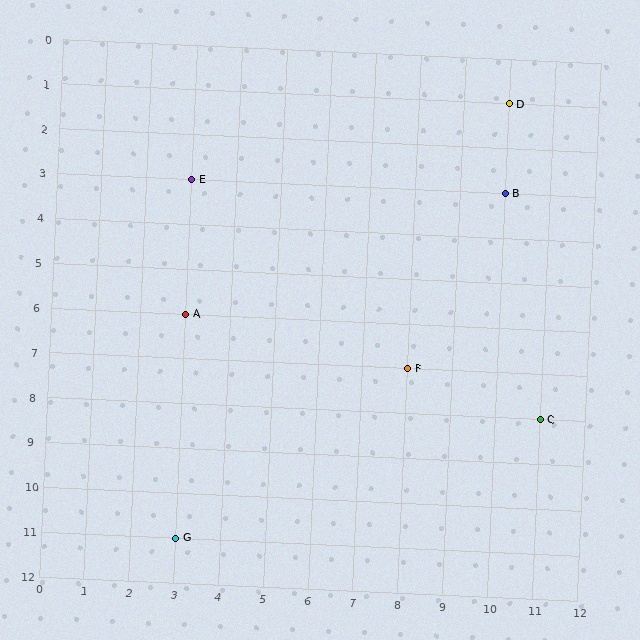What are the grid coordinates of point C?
Point C is at grid coordinates (11, 8).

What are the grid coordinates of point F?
Point F is at grid coordinates (8, 7).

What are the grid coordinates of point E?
Point E is at grid coordinates (3, 3).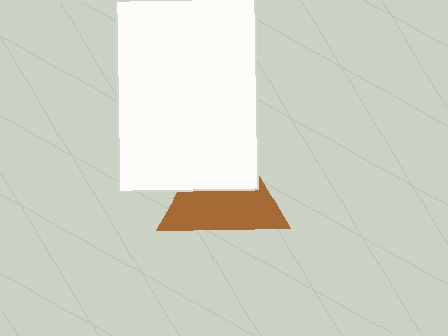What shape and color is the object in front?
The object in front is a white rectangle.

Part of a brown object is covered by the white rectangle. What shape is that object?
It is a triangle.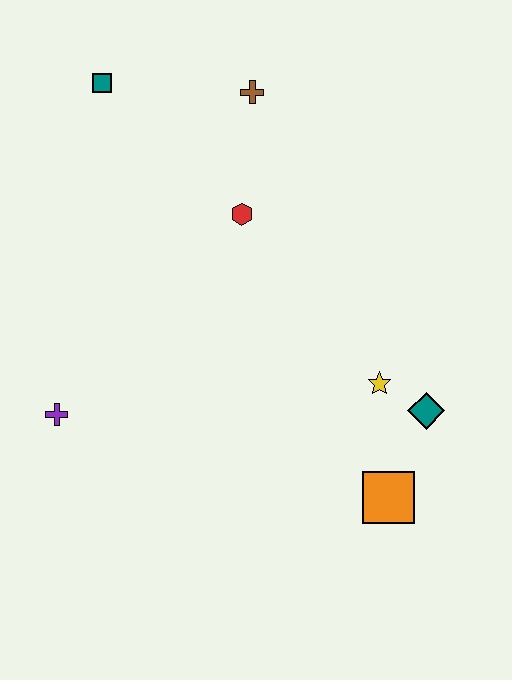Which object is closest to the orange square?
The teal diamond is closest to the orange square.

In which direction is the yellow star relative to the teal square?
The yellow star is below the teal square.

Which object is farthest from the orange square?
The teal square is farthest from the orange square.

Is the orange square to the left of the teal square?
No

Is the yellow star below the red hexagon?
Yes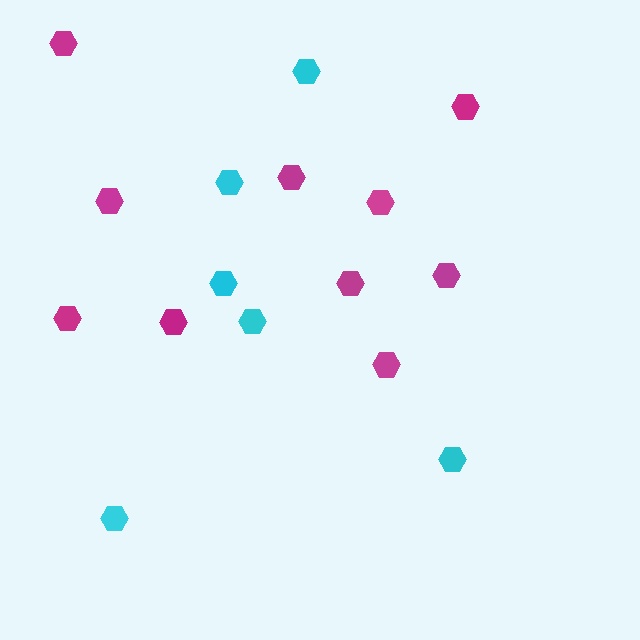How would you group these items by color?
There are 2 groups: one group of magenta hexagons (10) and one group of cyan hexagons (6).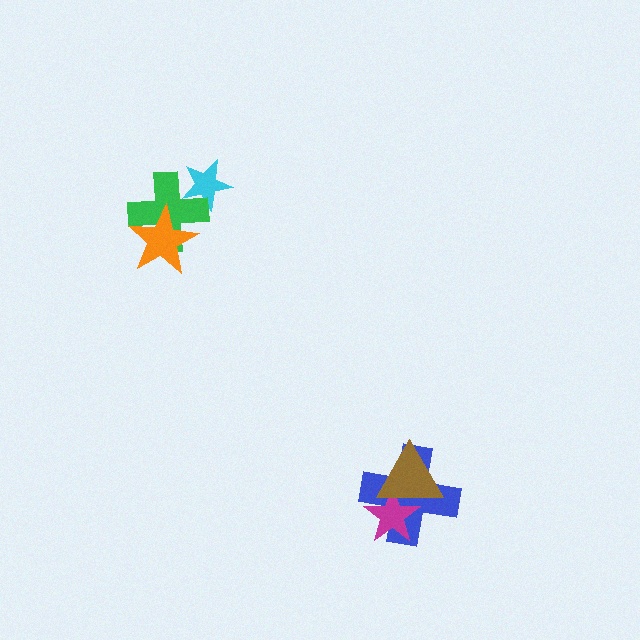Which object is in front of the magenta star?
The brown triangle is in front of the magenta star.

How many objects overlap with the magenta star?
2 objects overlap with the magenta star.